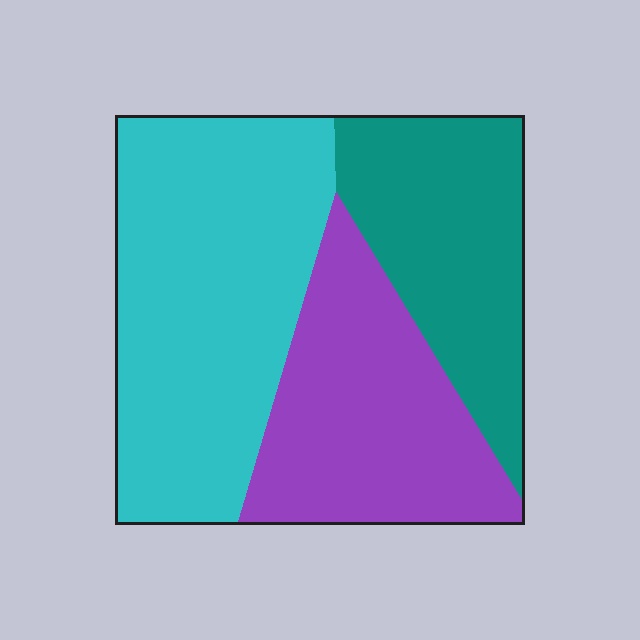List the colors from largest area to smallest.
From largest to smallest: cyan, purple, teal.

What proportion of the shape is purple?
Purple takes up between a quarter and a half of the shape.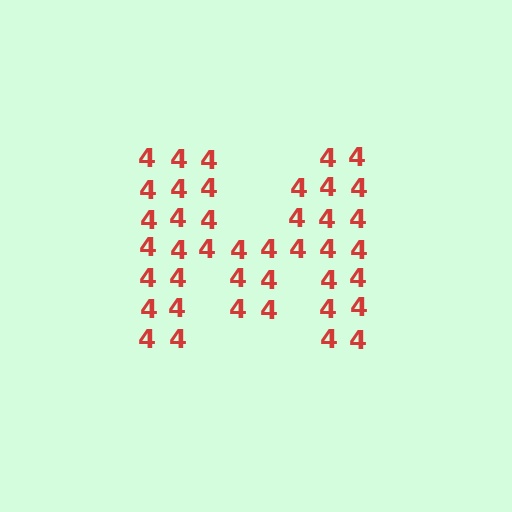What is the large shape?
The large shape is the letter M.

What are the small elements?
The small elements are digit 4's.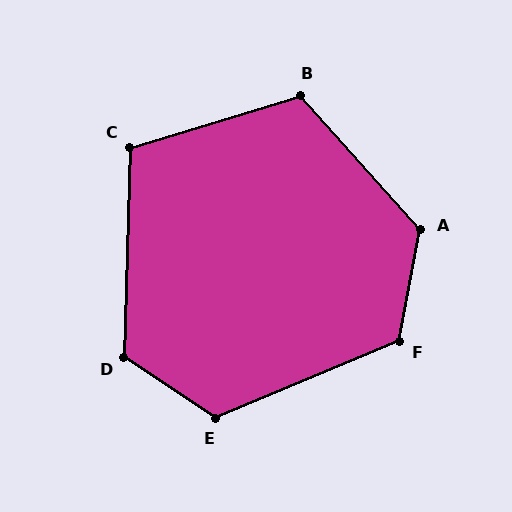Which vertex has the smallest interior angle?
C, at approximately 109 degrees.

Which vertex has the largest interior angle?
A, at approximately 127 degrees.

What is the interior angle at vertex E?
Approximately 124 degrees (obtuse).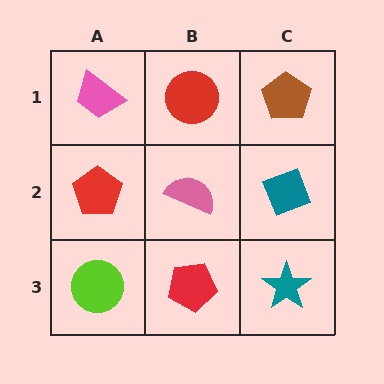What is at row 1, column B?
A red circle.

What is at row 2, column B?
A pink semicircle.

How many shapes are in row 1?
3 shapes.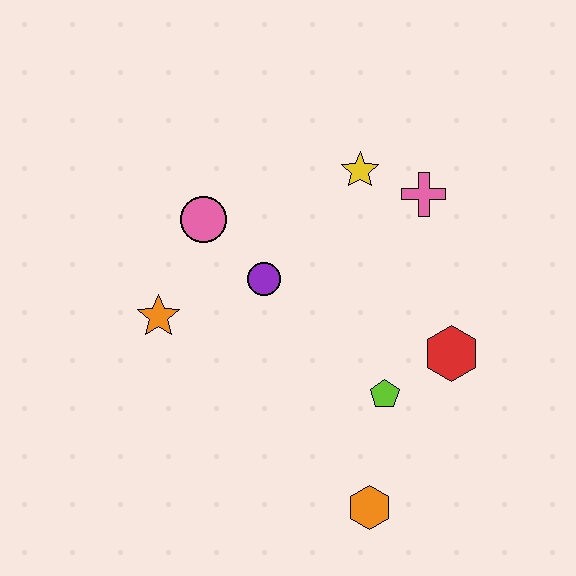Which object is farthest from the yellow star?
The orange hexagon is farthest from the yellow star.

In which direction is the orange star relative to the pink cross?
The orange star is to the left of the pink cross.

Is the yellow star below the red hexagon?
No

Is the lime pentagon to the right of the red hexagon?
No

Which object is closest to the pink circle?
The purple circle is closest to the pink circle.